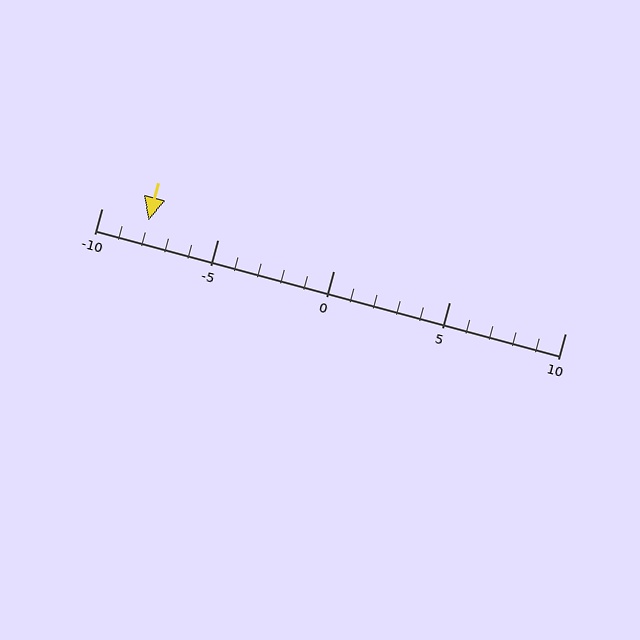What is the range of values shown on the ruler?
The ruler shows values from -10 to 10.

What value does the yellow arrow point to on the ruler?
The yellow arrow points to approximately -8.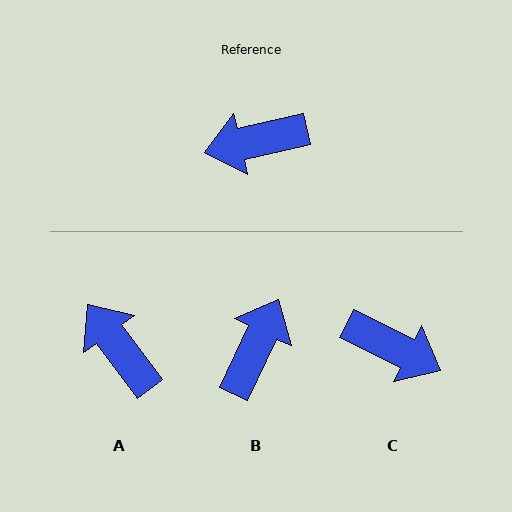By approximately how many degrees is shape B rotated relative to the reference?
Approximately 128 degrees clockwise.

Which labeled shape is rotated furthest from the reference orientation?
C, about 140 degrees away.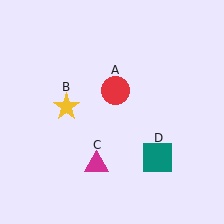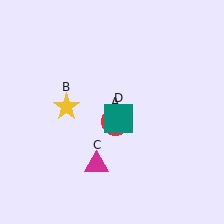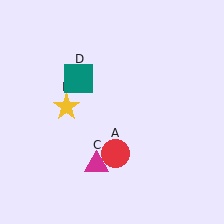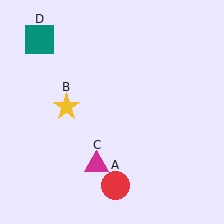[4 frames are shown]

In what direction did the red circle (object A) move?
The red circle (object A) moved down.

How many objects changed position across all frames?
2 objects changed position: red circle (object A), teal square (object D).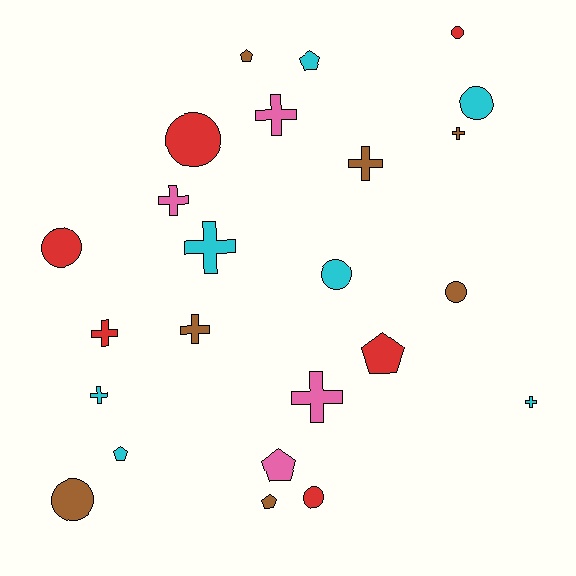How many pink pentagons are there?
There is 1 pink pentagon.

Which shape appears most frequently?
Cross, with 10 objects.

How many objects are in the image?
There are 24 objects.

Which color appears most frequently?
Cyan, with 7 objects.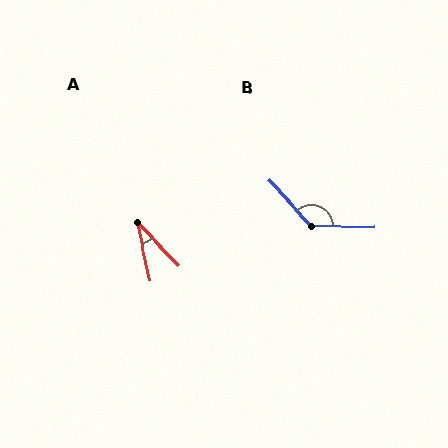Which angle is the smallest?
A, at approximately 32 degrees.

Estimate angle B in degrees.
Approximately 133 degrees.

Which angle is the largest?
B, at approximately 133 degrees.